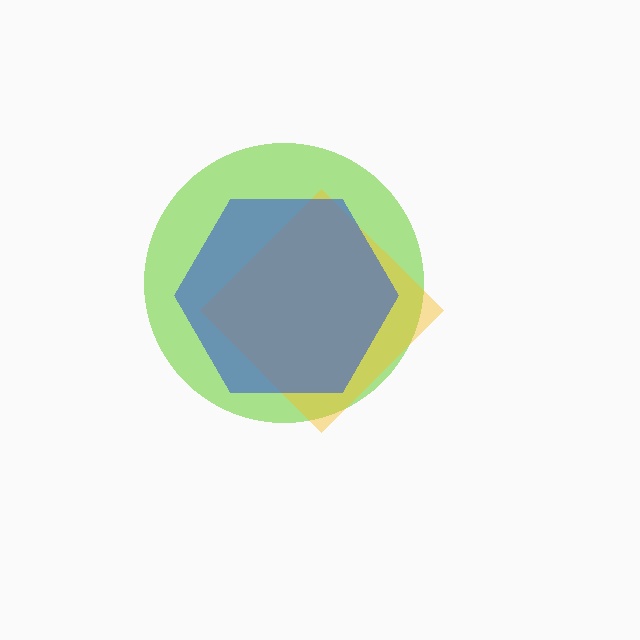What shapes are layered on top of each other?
The layered shapes are: a lime circle, a yellow diamond, a blue hexagon.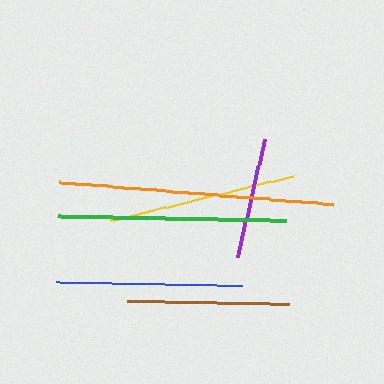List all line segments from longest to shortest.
From longest to shortest: orange, green, yellow, blue, brown, purple.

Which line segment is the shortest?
The purple line is the shortest at approximately 120 pixels.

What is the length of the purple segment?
The purple segment is approximately 120 pixels long.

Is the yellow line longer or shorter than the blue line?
The yellow line is longer than the blue line.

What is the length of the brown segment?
The brown segment is approximately 163 pixels long.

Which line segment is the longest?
The orange line is the longest at approximately 275 pixels.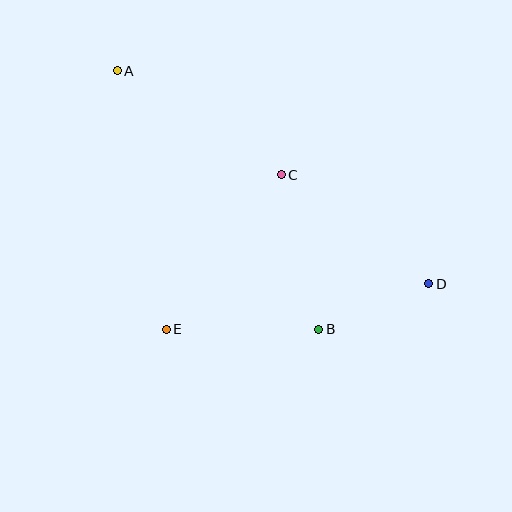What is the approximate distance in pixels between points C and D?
The distance between C and D is approximately 183 pixels.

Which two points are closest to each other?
Points B and D are closest to each other.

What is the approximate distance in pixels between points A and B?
The distance between A and B is approximately 328 pixels.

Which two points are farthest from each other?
Points A and D are farthest from each other.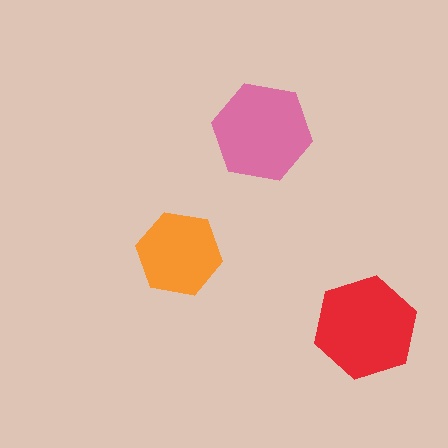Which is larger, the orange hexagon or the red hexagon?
The red one.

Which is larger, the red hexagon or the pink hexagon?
The red one.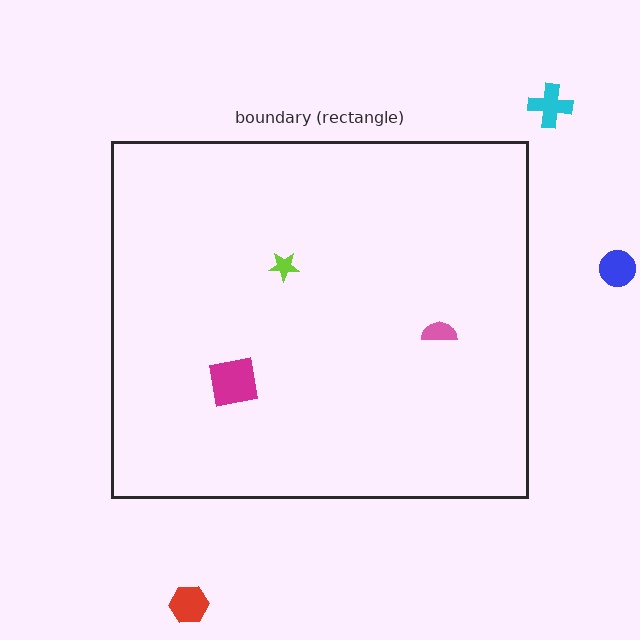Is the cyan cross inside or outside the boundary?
Outside.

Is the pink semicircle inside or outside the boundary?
Inside.